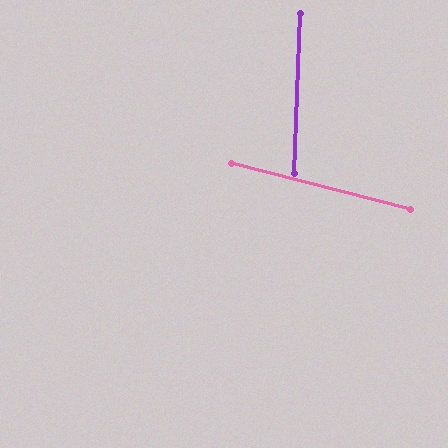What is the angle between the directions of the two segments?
Approximately 78 degrees.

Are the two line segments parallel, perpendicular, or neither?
Neither parallel nor perpendicular — they differ by about 78°.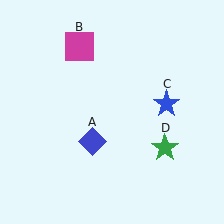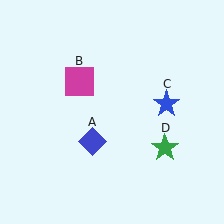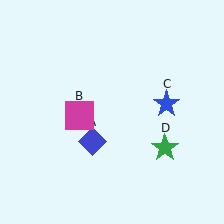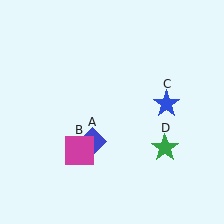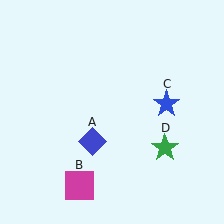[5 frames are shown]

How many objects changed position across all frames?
1 object changed position: magenta square (object B).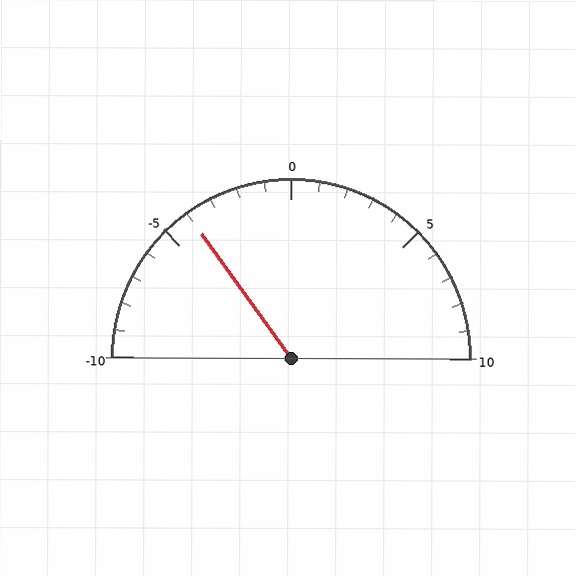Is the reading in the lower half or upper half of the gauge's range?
The reading is in the lower half of the range (-10 to 10).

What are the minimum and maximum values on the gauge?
The gauge ranges from -10 to 10.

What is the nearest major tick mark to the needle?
The nearest major tick mark is -5.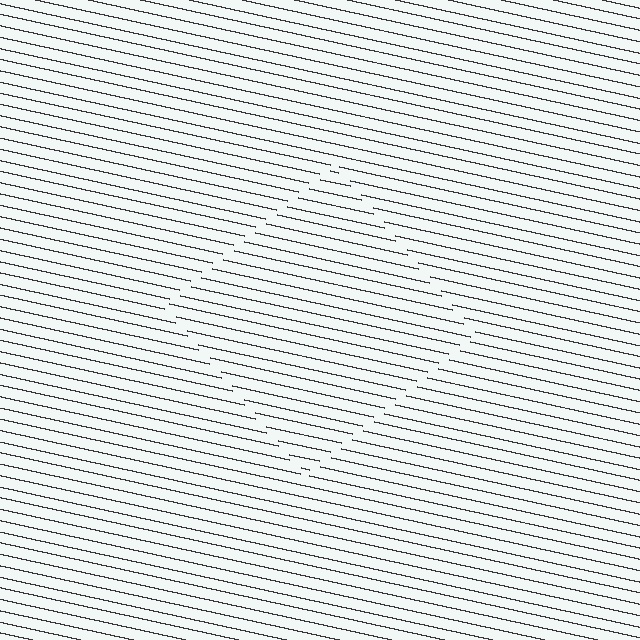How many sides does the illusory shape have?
4 sides — the line-ends trace a square.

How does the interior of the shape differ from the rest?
The interior of the shape contains the same grating, shifted by half a period — the contour is defined by the phase discontinuity where line-ends from the inner and outer gratings abut.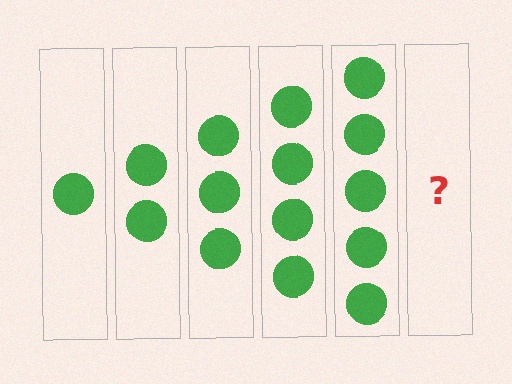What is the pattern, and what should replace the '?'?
The pattern is that each step adds one more circle. The '?' should be 6 circles.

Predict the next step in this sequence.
The next step is 6 circles.